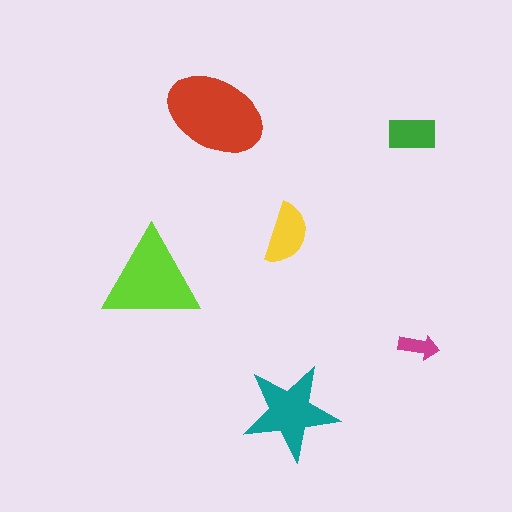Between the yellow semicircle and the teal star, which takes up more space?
The teal star.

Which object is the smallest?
The magenta arrow.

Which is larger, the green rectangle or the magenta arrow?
The green rectangle.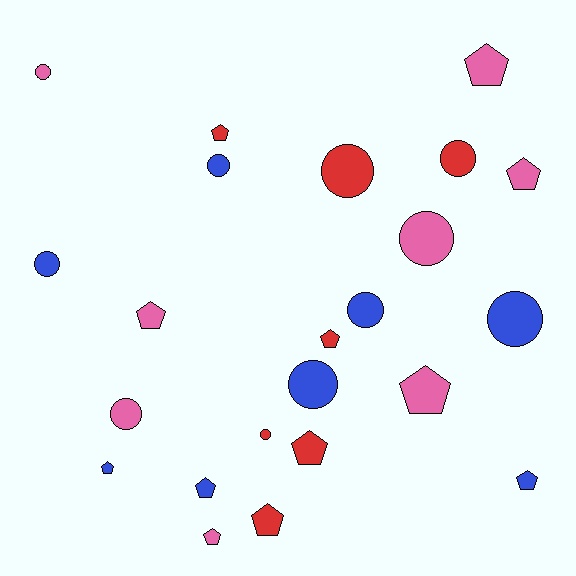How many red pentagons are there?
There are 4 red pentagons.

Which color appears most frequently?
Blue, with 8 objects.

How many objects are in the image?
There are 23 objects.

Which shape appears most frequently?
Pentagon, with 12 objects.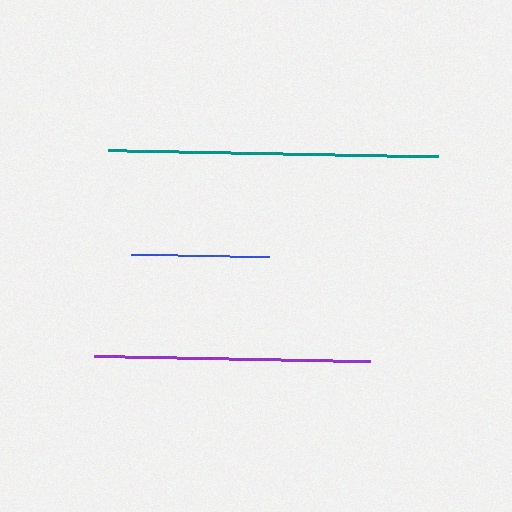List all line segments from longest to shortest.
From longest to shortest: teal, purple, blue.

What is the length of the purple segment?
The purple segment is approximately 276 pixels long.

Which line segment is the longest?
The teal line is the longest at approximately 331 pixels.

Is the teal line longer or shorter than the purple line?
The teal line is longer than the purple line.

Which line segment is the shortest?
The blue line is the shortest at approximately 137 pixels.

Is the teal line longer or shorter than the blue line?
The teal line is longer than the blue line.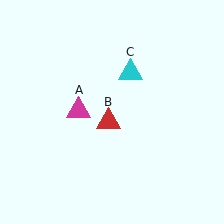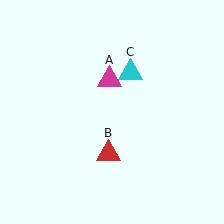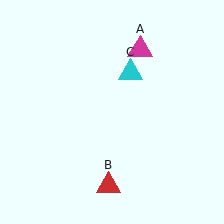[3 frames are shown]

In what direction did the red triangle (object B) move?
The red triangle (object B) moved down.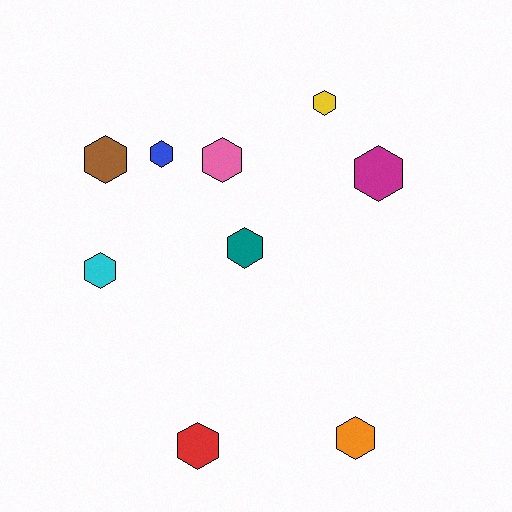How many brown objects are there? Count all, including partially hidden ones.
There is 1 brown object.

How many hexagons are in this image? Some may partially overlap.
There are 9 hexagons.